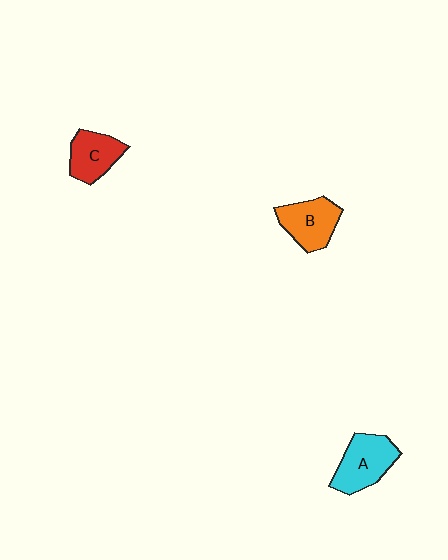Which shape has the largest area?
Shape A (cyan).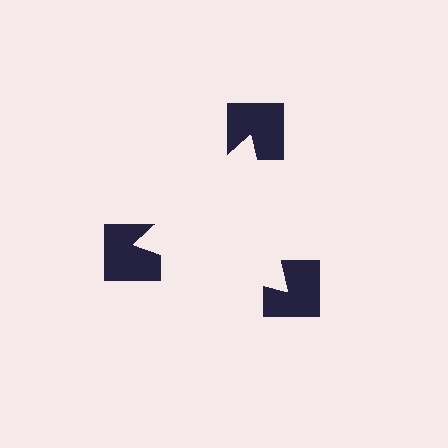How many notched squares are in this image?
There are 3 — one at each vertex of the illusory triangle.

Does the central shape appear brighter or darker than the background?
It typically appears slightly brighter than the background, even though no actual brightness change is drawn.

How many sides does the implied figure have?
3 sides.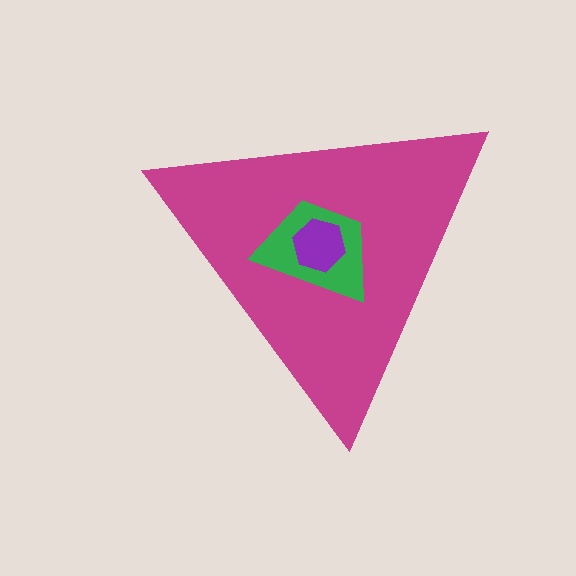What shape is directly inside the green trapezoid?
The purple hexagon.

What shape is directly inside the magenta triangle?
The green trapezoid.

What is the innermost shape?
The purple hexagon.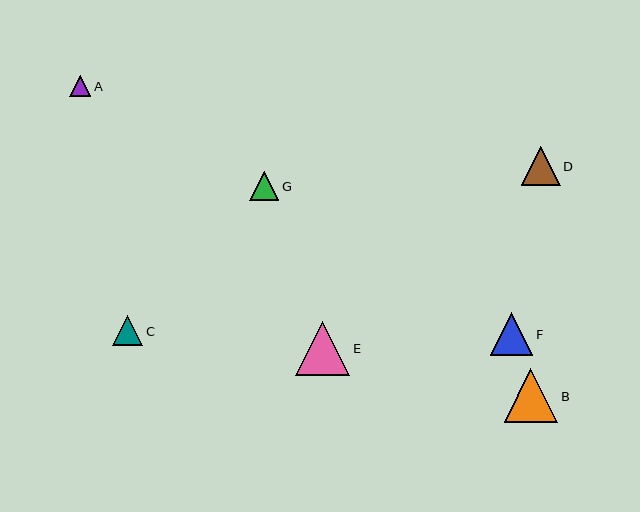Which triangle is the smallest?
Triangle A is the smallest with a size of approximately 21 pixels.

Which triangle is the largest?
Triangle E is the largest with a size of approximately 54 pixels.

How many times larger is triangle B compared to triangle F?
Triangle B is approximately 1.2 times the size of triangle F.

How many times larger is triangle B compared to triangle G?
Triangle B is approximately 1.8 times the size of triangle G.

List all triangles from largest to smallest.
From largest to smallest: E, B, F, D, C, G, A.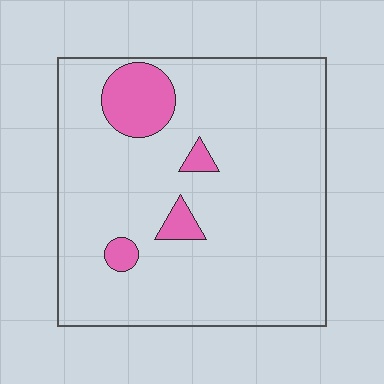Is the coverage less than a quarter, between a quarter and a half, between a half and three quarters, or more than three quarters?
Less than a quarter.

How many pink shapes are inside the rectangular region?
4.